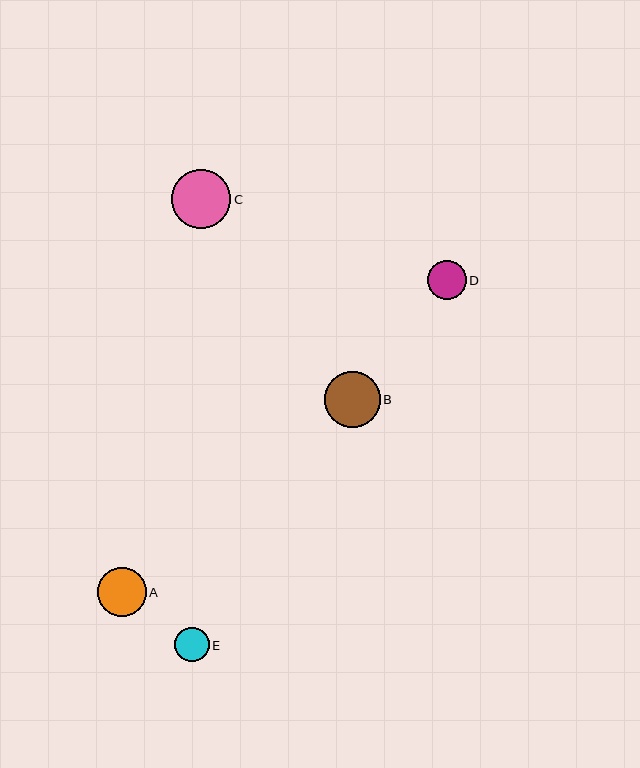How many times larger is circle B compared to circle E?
Circle B is approximately 1.6 times the size of circle E.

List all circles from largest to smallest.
From largest to smallest: C, B, A, D, E.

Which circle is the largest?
Circle C is the largest with a size of approximately 59 pixels.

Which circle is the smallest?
Circle E is the smallest with a size of approximately 35 pixels.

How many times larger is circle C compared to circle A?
Circle C is approximately 1.2 times the size of circle A.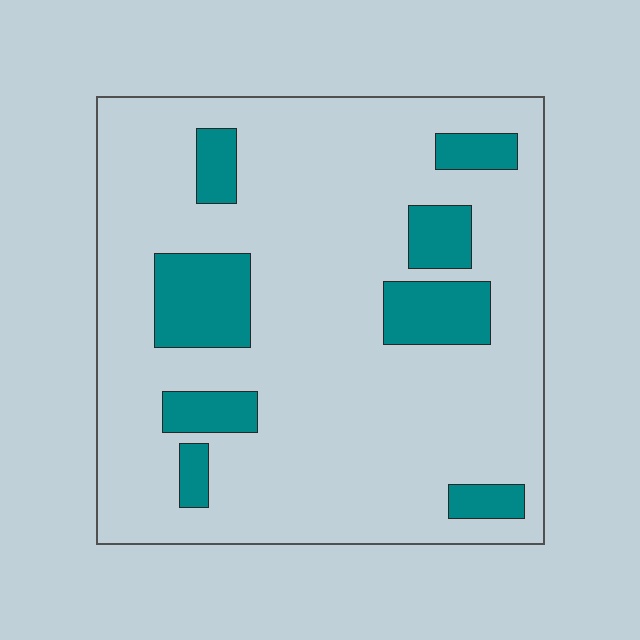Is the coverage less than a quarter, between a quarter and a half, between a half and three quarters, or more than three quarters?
Less than a quarter.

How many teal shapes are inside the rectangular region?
8.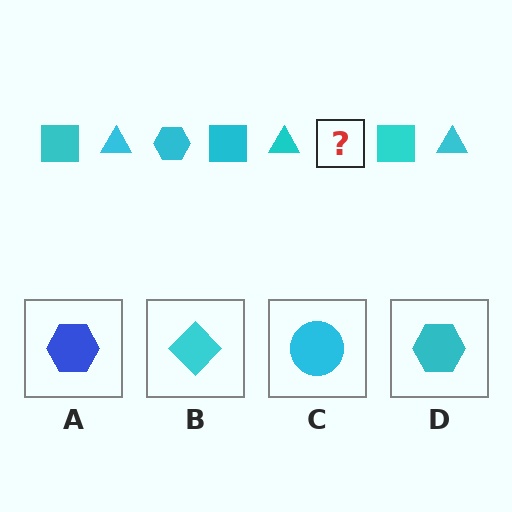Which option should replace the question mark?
Option D.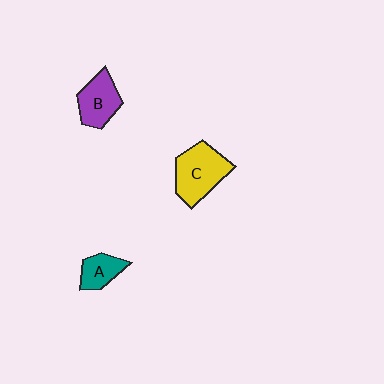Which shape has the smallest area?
Shape A (teal).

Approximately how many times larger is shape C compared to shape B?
Approximately 1.4 times.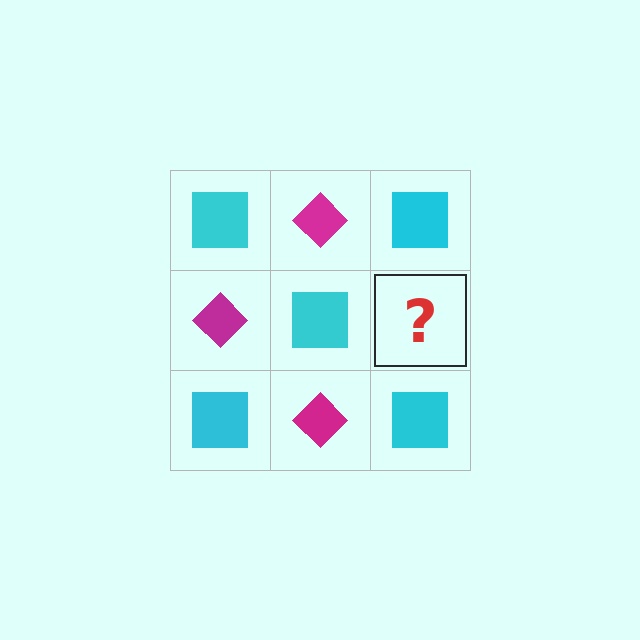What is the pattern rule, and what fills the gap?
The rule is that it alternates cyan square and magenta diamond in a checkerboard pattern. The gap should be filled with a magenta diamond.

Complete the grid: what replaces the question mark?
The question mark should be replaced with a magenta diamond.